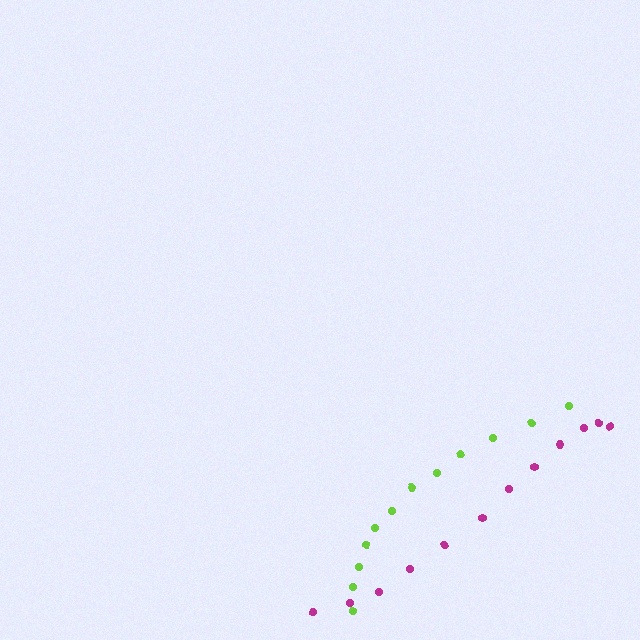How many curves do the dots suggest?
There are 2 distinct paths.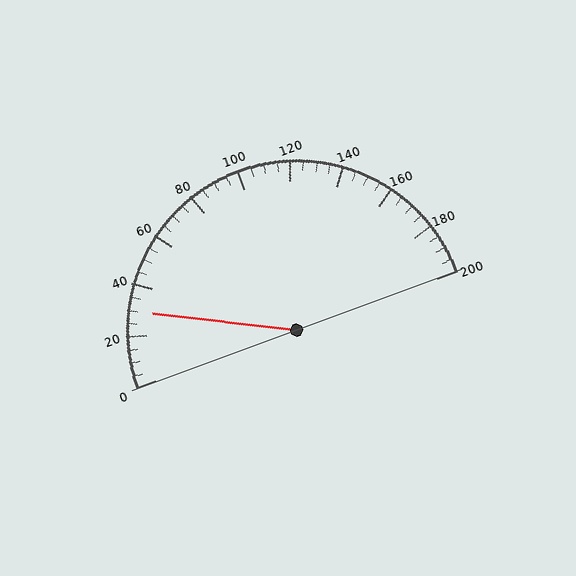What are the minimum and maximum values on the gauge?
The gauge ranges from 0 to 200.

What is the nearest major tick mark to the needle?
The nearest major tick mark is 40.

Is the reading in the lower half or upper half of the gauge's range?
The reading is in the lower half of the range (0 to 200).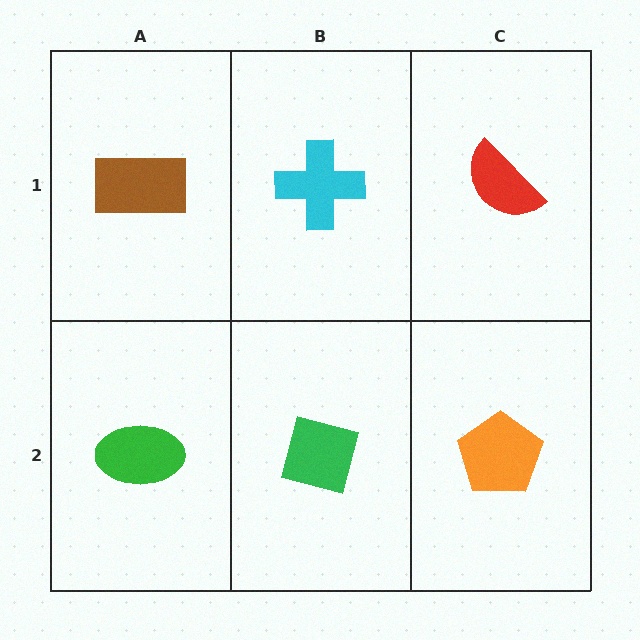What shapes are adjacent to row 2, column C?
A red semicircle (row 1, column C), a green square (row 2, column B).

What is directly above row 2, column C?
A red semicircle.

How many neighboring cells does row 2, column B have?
3.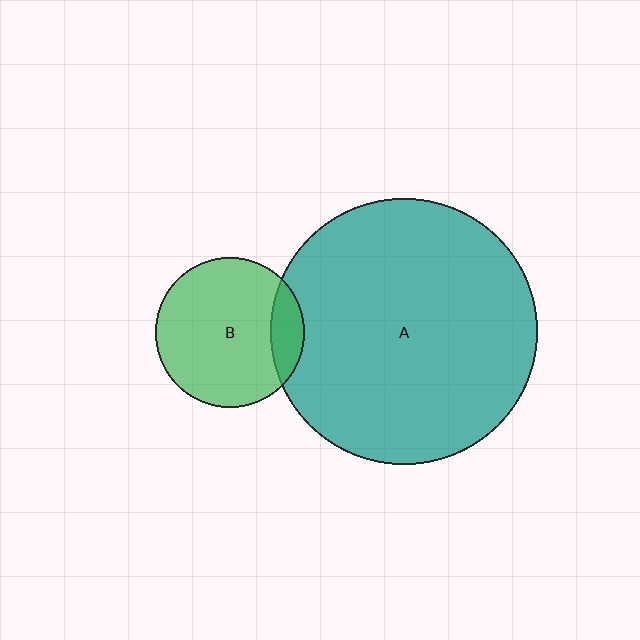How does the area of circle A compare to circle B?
Approximately 3.2 times.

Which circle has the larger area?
Circle A (teal).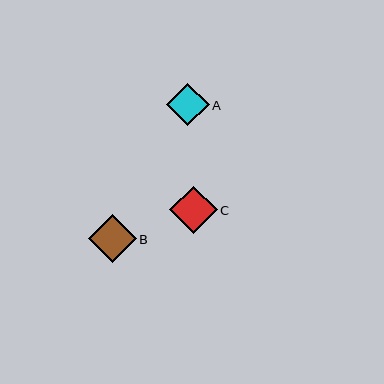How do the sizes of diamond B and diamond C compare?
Diamond B and diamond C are approximately the same size.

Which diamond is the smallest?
Diamond A is the smallest with a size of approximately 43 pixels.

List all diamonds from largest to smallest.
From largest to smallest: B, C, A.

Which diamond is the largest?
Diamond B is the largest with a size of approximately 48 pixels.